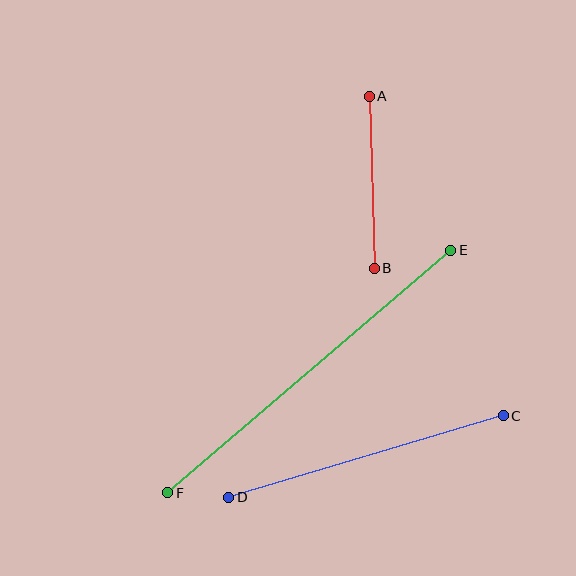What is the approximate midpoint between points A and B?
The midpoint is at approximately (372, 182) pixels.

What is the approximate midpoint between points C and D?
The midpoint is at approximately (366, 456) pixels.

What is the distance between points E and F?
The distance is approximately 373 pixels.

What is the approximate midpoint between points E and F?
The midpoint is at approximately (309, 372) pixels.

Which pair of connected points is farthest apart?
Points E and F are farthest apart.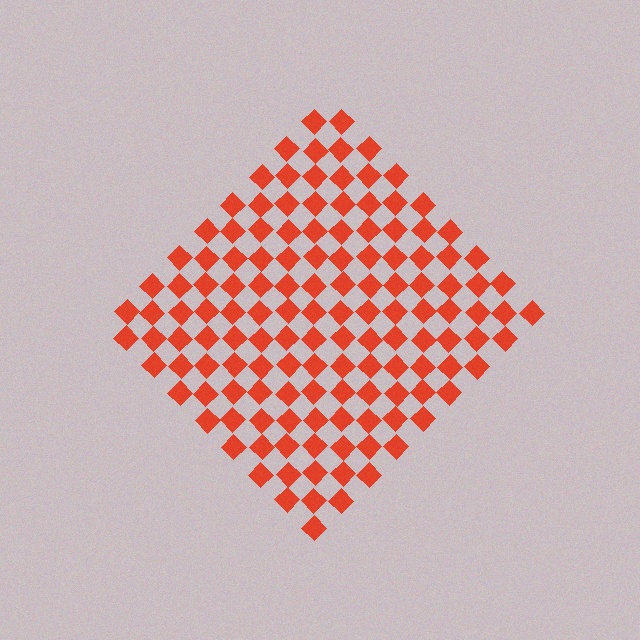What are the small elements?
The small elements are diamonds.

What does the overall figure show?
The overall figure shows a diamond.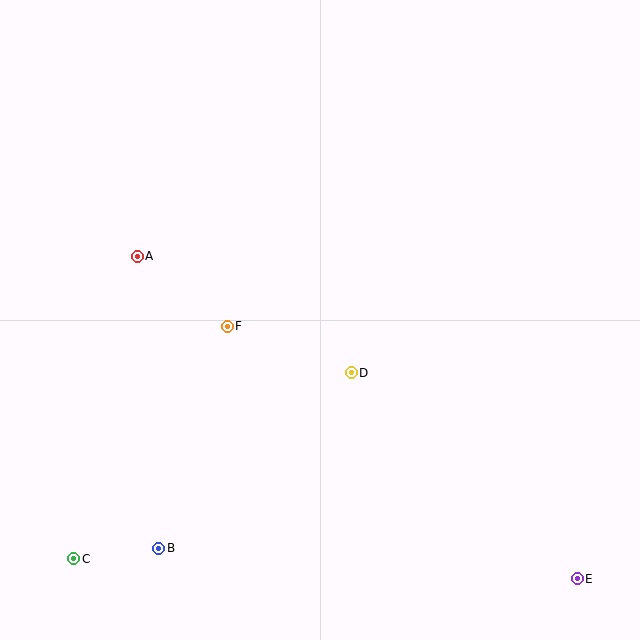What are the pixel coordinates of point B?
Point B is at (159, 548).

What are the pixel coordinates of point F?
Point F is at (227, 326).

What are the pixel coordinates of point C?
Point C is at (74, 559).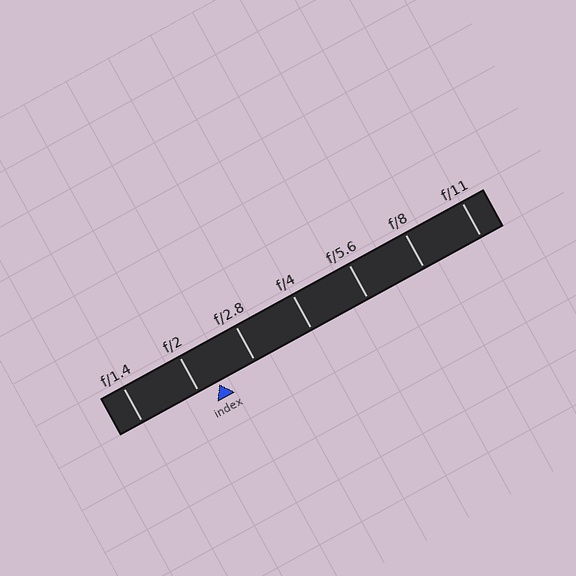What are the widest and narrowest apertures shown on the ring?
The widest aperture shown is f/1.4 and the narrowest is f/11.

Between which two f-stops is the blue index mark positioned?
The index mark is between f/2 and f/2.8.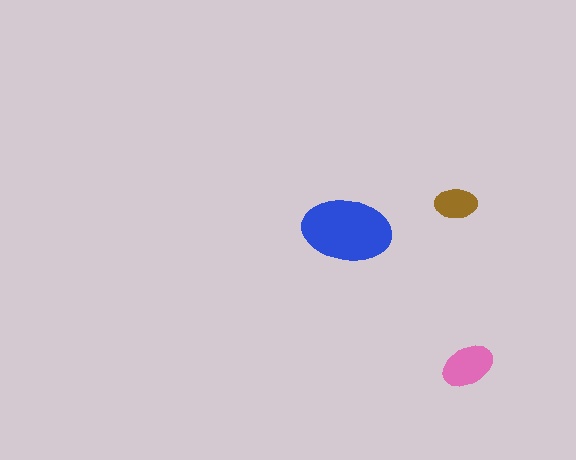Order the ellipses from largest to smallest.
the blue one, the pink one, the brown one.